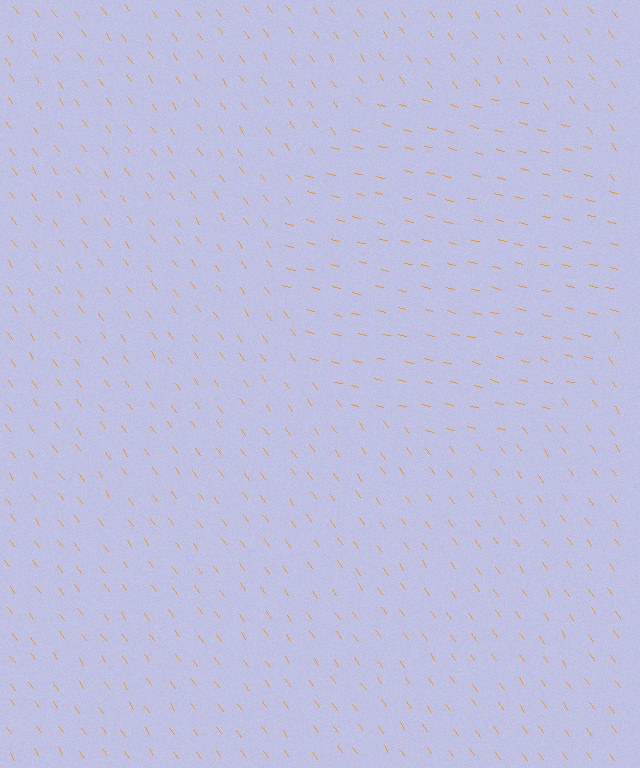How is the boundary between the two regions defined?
The boundary is defined purely by a change in line orientation (approximately 40 degrees difference). All lines are the same color and thickness.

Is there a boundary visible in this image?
Yes, there is a texture boundary formed by a change in line orientation.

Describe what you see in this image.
The image is filled with small orange line segments. A circle region in the image has lines oriented differently from the surrounding lines, creating a visible texture boundary.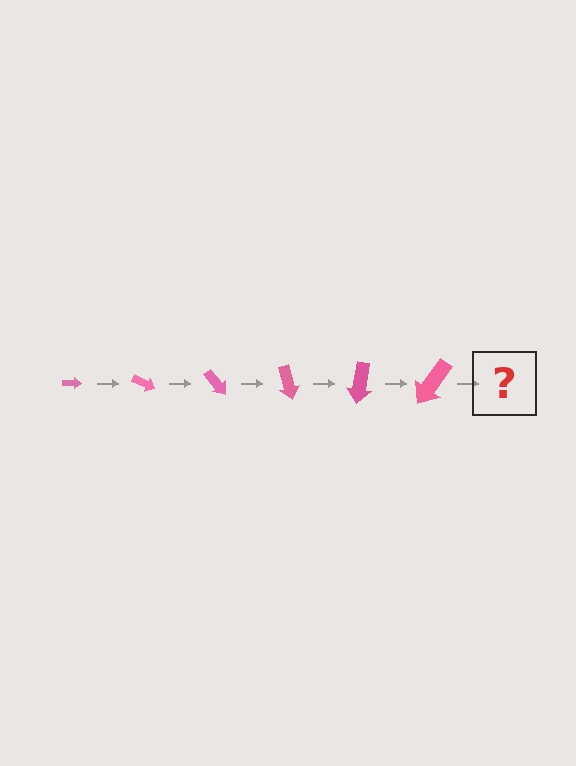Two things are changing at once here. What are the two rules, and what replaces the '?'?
The two rules are that the arrow grows larger each step and it rotates 25 degrees each step. The '?' should be an arrow, larger than the previous one and rotated 150 degrees from the start.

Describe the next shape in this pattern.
It should be an arrow, larger than the previous one and rotated 150 degrees from the start.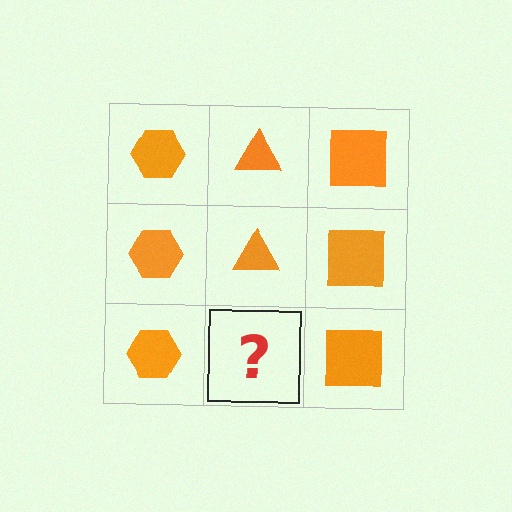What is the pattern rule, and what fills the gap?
The rule is that each column has a consistent shape. The gap should be filled with an orange triangle.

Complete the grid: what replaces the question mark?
The question mark should be replaced with an orange triangle.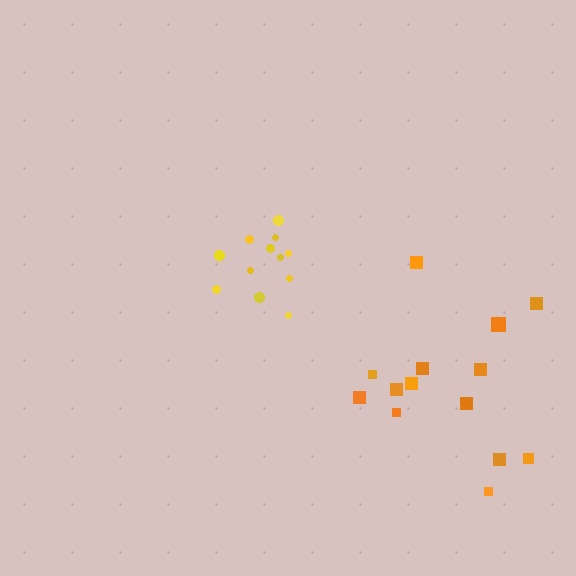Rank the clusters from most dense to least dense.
yellow, orange.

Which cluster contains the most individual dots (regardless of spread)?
Orange (14).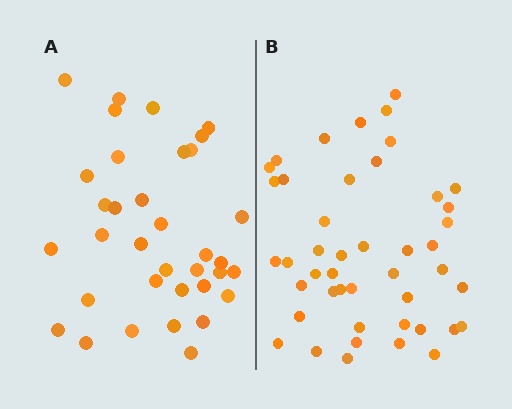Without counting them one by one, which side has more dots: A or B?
Region B (the right region) has more dots.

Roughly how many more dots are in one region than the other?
Region B has roughly 10 or so more dots than region A.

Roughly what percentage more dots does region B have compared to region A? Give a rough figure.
About 30% more.